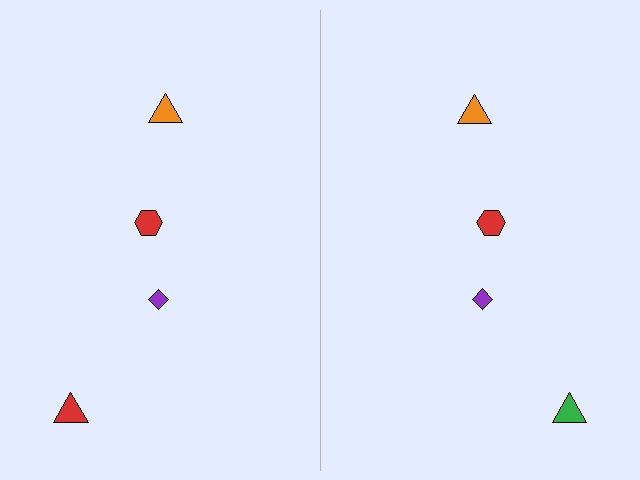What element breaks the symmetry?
The green triangle on the right side breaks the symmetry — its mirror counterpart is red.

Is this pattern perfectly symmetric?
No, the pattern is not perfectly symmetric. The green triangle on the right side breaks the symmetry — its mirror counterpart is red.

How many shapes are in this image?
There are 8 shapes in this image.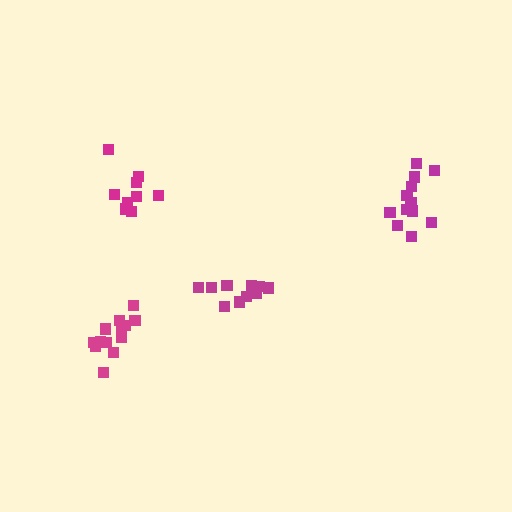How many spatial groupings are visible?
There are 4 spatial groupings.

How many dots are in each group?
Group 1: 13 dots, Group 2: 13 dots, Group 3: 9 dots, Group 4: 11 dots (46 total).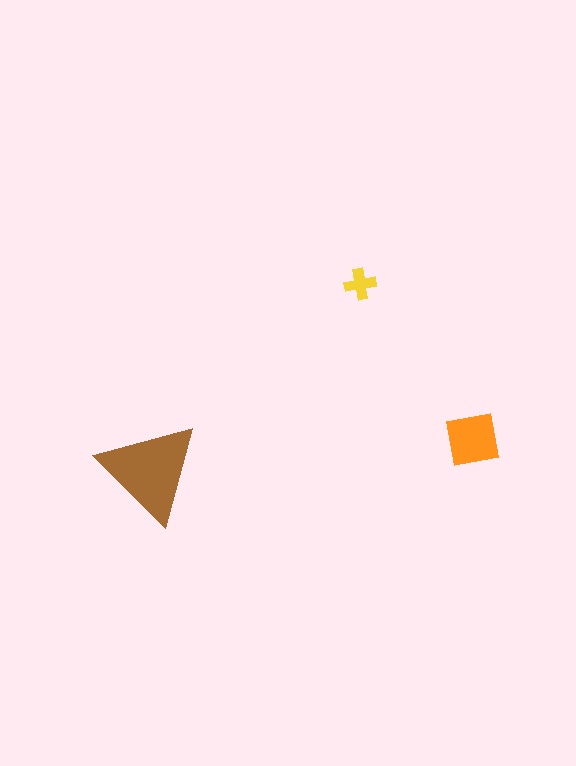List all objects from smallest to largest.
The yellow cross, the orange square, the brown triangle.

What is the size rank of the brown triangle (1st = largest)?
1st.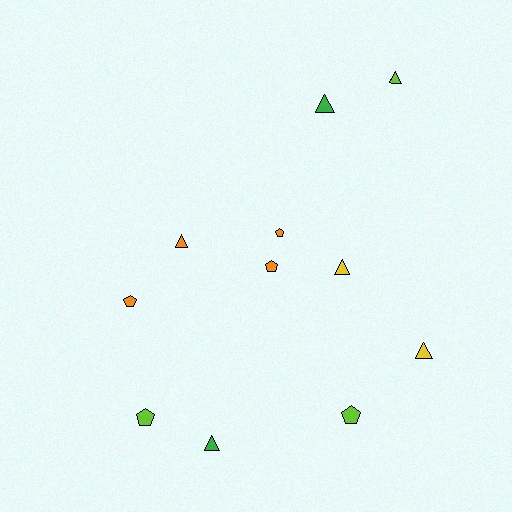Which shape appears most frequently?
Triangle, with 6 objects.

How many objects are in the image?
There are 11 objects.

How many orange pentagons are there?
There are 3 orange pentagons.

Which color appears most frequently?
Orange, with 4 objects.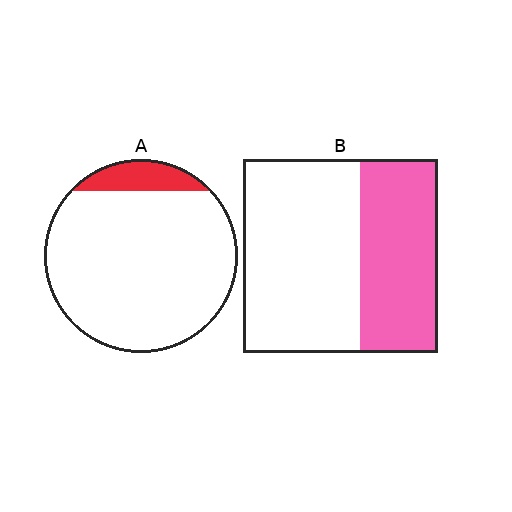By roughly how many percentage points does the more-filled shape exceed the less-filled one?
By roughly 30 percentage points (B over A).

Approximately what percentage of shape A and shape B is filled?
A is approximately 10% and B is approximately 40%.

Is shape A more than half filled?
No.